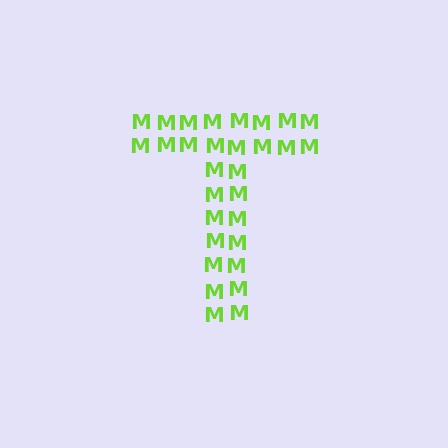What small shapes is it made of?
It is made of small letter M's.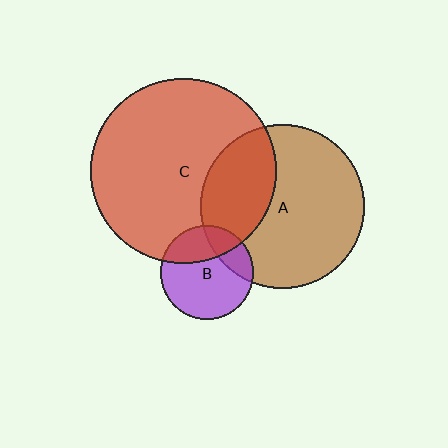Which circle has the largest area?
Circle C (red).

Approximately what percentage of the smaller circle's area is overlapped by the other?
Approximately 30%.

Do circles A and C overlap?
Yes.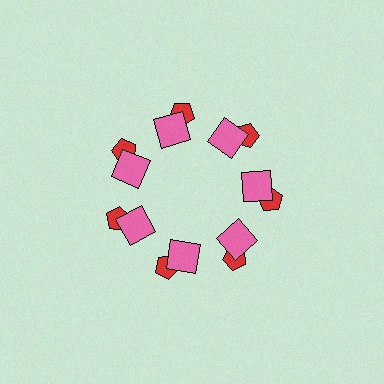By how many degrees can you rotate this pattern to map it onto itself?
The pattern maps onto itself every 51 degrees of rotation.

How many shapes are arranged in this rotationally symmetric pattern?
There are 14 shapes, arranged in 7 groups of 2.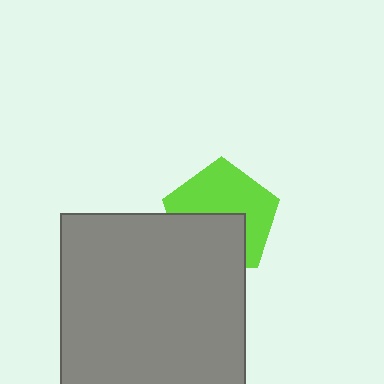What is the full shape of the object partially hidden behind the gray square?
The partially hidden object is a lime pentagon.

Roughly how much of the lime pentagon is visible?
About half of it is visible (roughly 58%).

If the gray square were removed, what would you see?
You would see the complete lime pentagon.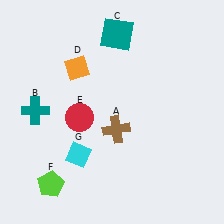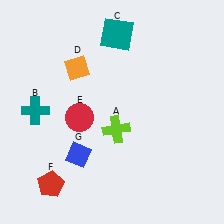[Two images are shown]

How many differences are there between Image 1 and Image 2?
There are 3 differences between the two images.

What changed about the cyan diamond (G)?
In Image 1, G is cyan. In Image 2, it changed to blue.